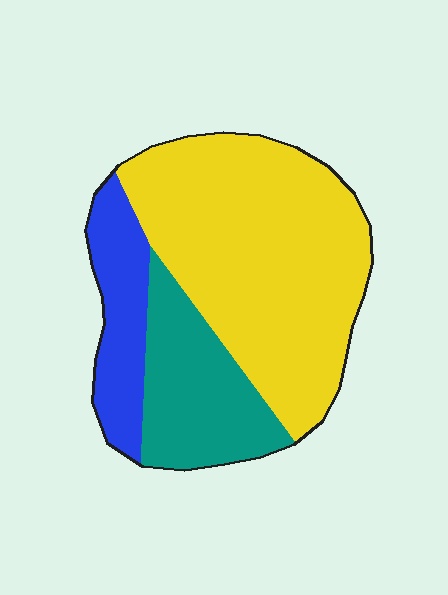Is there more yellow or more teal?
Yellow.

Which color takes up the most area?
Yellow, at roughly 60%.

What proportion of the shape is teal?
Teal covers 23% of the shape.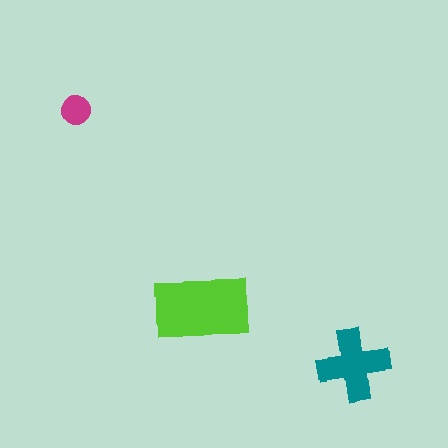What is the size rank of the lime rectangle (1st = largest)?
1st.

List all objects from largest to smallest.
The lime rectangle, the teal cross, the magenta circle.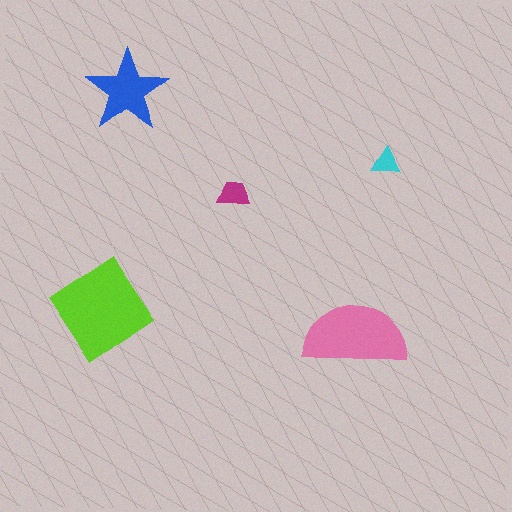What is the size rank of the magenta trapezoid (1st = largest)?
4th.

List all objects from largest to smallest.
The lime diamond, the pink semicircle, the blue star, the magenta trapezoid, the cyan triangle.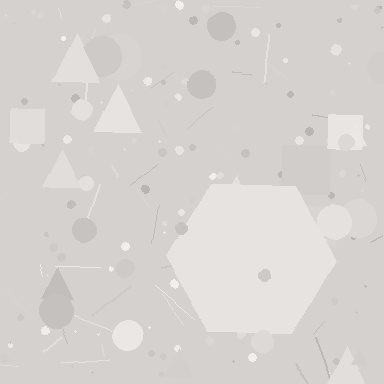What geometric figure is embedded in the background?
A hexagon is embedded in the background.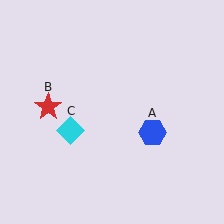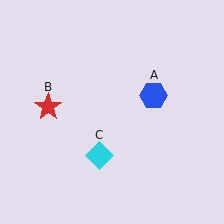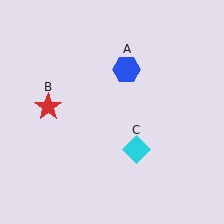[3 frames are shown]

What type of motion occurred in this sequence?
The blue hexagon (object A), cyan diamond (object C) rotated counterclockwise around the center of the scene.